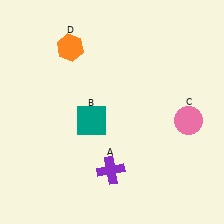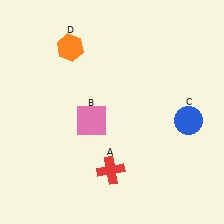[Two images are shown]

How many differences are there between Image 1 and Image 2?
There are 3 differences between the two images.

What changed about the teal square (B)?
In Image 1, B is teal. In Image 2, it changed to pink.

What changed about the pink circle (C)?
In Image 1, C is pink. In Image 2, it changed to blue.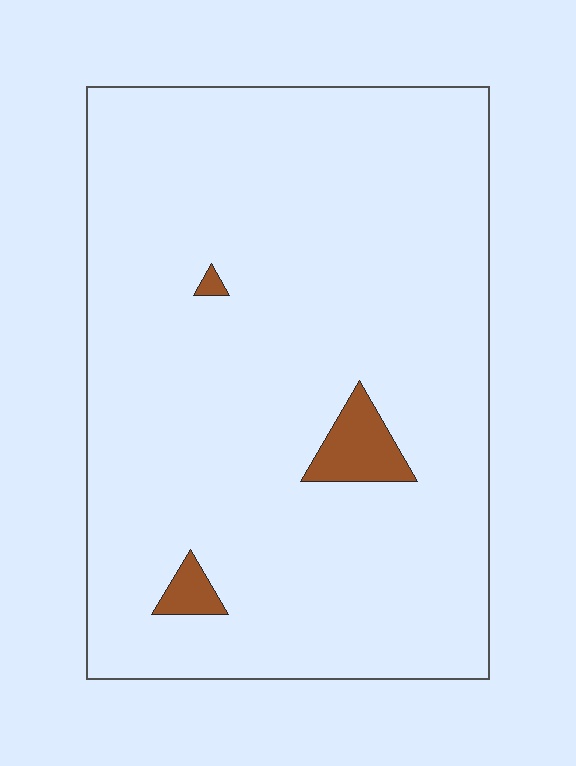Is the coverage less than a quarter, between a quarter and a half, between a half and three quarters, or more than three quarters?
Less than a quarter.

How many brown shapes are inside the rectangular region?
3.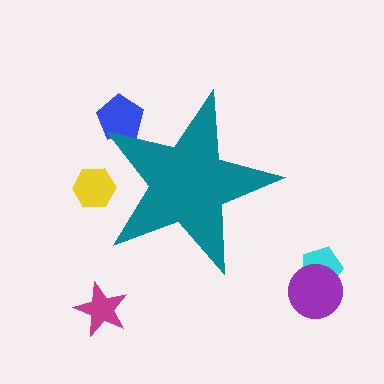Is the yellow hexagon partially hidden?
Yes, the yellow hexagon is partially hidden behind the teal star.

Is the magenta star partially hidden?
No, the magenta star is fully visible.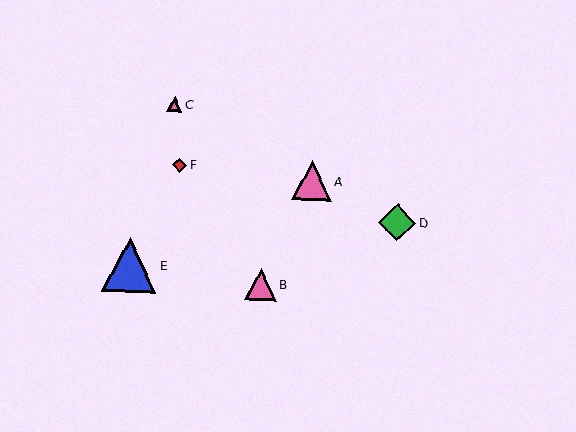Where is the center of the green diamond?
The center of the green diamond is at (397, 223).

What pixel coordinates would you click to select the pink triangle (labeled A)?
Click at (312, 181) to select the pink triangle A.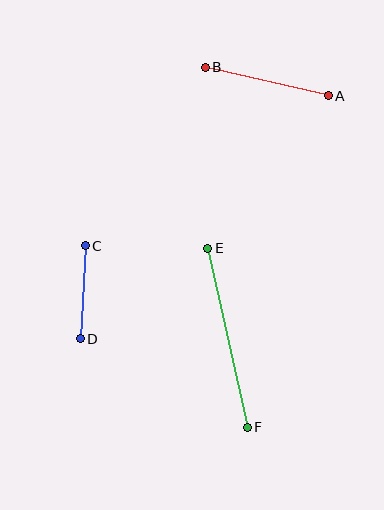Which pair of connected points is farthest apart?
Points E and F are farthest apart.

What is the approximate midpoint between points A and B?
The midpoint is at approximately (267, 82) pixels.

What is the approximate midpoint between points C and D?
The midpoint is at approximately (83, 292) pixels.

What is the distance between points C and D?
The distance is approximately 93 pixels.